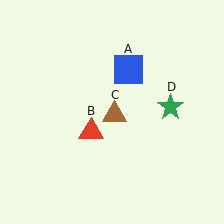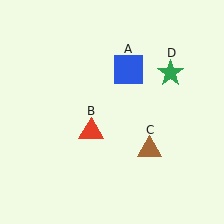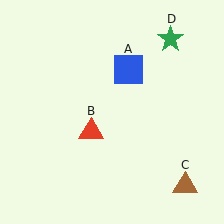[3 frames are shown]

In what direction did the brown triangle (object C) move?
The brown triangle (object C) moved down and to the right.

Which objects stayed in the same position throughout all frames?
Blue square (object A) and red triangle (object B) remained stationary.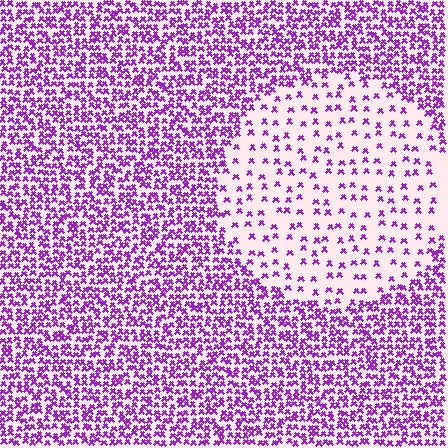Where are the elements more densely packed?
The elements are more densely packed outside the circle boundary.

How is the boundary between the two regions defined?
The boundary is defined by a change in element density (approximately 3.1x ratio). All elements are the same color, size, and shape.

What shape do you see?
I see a circle.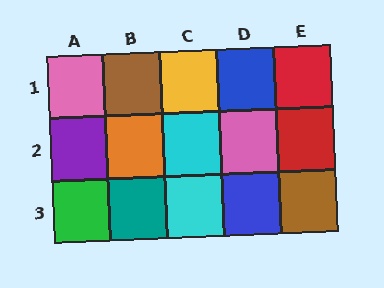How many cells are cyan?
2 cells are cyan.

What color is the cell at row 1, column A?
Pink.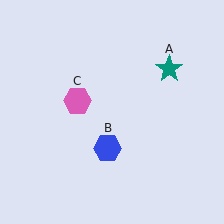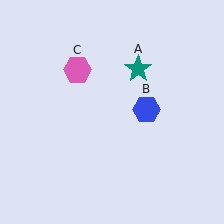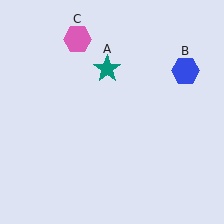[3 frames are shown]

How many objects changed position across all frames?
3 objects changed position: teal star (object A), blue hexagon (object B), pink hexagon (object C).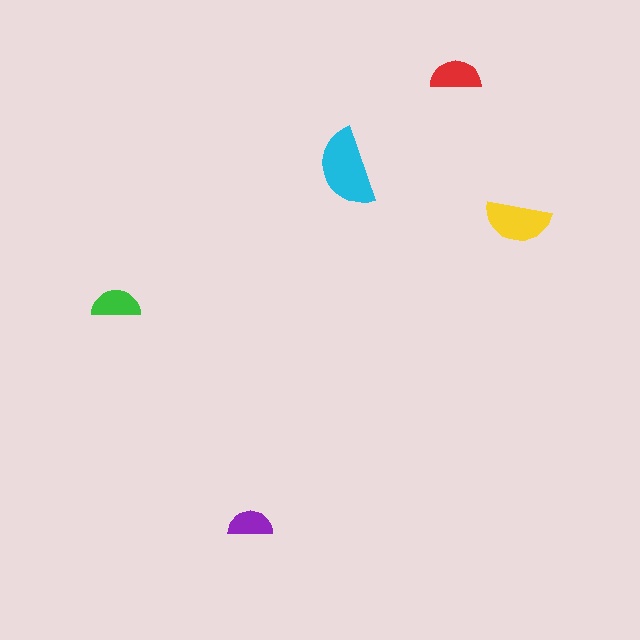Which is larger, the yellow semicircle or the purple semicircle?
The yellow one.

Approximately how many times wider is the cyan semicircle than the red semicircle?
About 1.5 times wider.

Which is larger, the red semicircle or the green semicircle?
The red one.